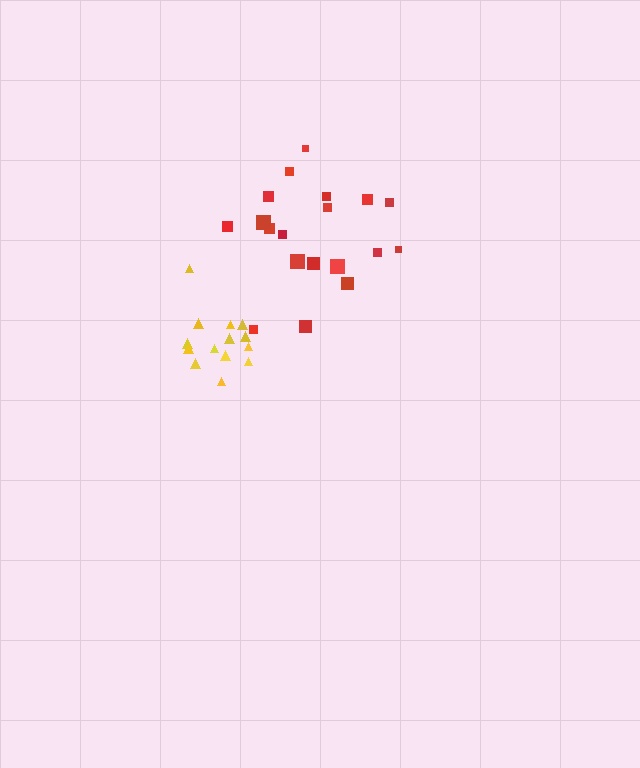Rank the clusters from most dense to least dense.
yellow, red.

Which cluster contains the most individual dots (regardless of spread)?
Red (19).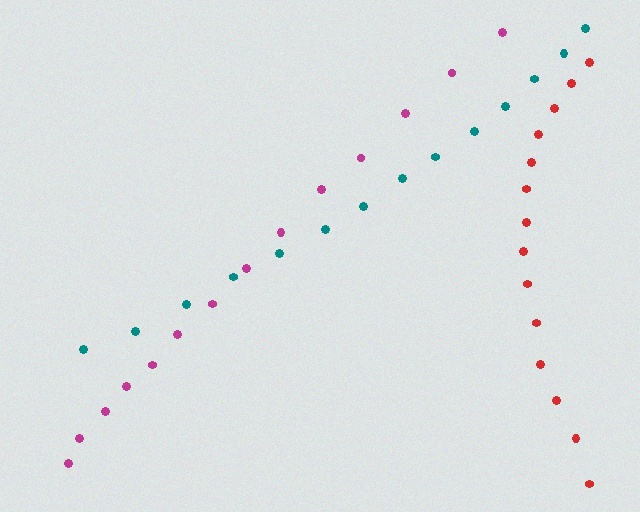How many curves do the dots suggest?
There are 3 distinct paths.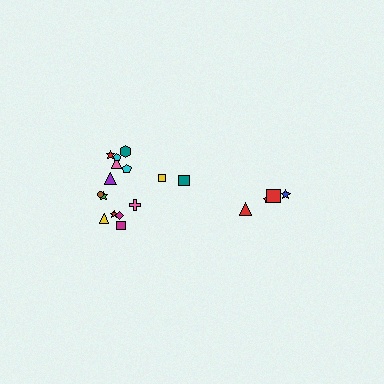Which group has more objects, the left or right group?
The left group.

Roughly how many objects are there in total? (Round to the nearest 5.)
Roughly 20 objects in total.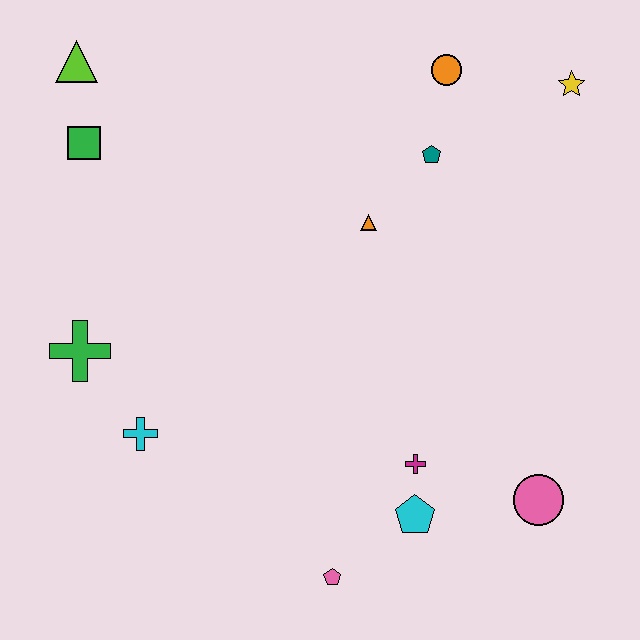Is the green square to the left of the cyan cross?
Yes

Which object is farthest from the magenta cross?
The lime triangle is farthest from the magenta cross.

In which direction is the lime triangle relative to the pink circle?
The lime triangle is to the left of the pink circle.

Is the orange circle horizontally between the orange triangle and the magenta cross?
No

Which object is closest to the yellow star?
The orange circle is closest to the yellow star.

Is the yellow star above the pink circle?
Yes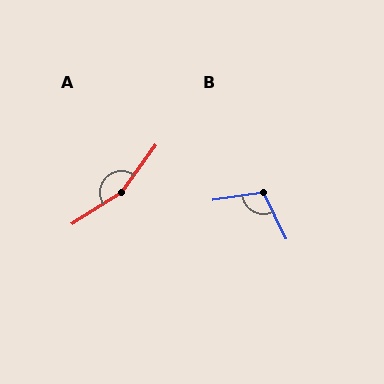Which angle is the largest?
A, at approximately 158 degrees.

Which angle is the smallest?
B, at approximately 107 degrees.